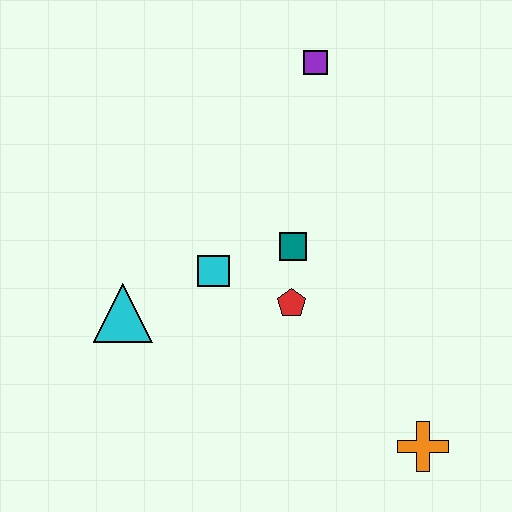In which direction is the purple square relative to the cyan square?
The purple square is above the cyan square.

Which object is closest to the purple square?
The teal square is closest to the purple square.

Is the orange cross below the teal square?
Yes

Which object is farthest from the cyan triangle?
The orange cross is farthest from the cyan triangle.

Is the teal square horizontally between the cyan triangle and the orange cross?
Yes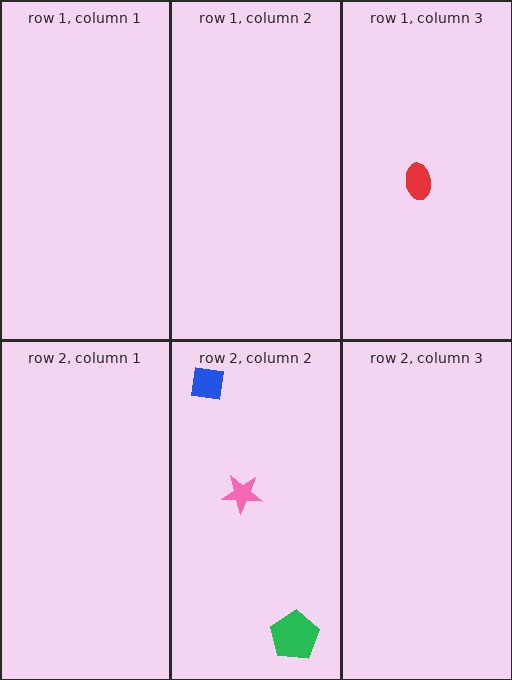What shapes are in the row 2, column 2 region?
The green pentagon, the blue square, the pink star.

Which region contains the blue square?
The row 2, column 2 region.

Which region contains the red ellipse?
The row 1, column 3 region.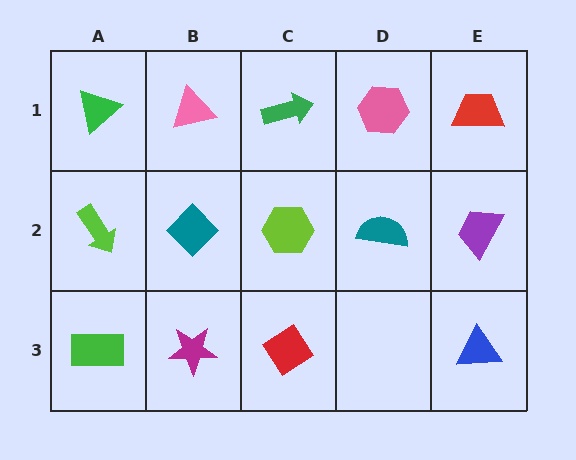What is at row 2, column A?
A lime arrow.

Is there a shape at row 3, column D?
No, that cell is empty.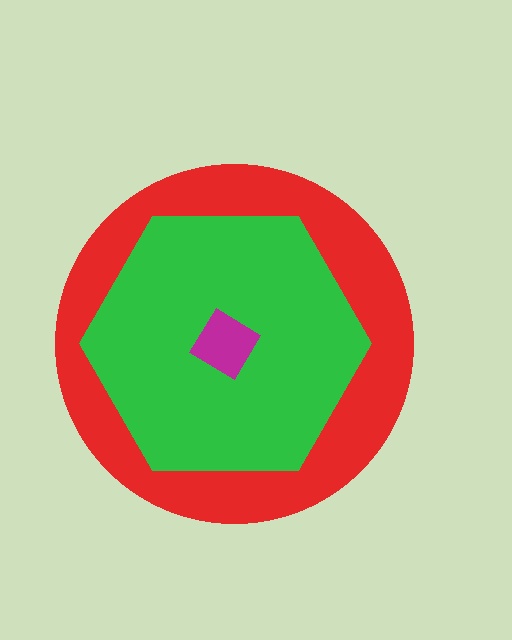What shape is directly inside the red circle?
The green hexagon.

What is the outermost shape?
The red circle.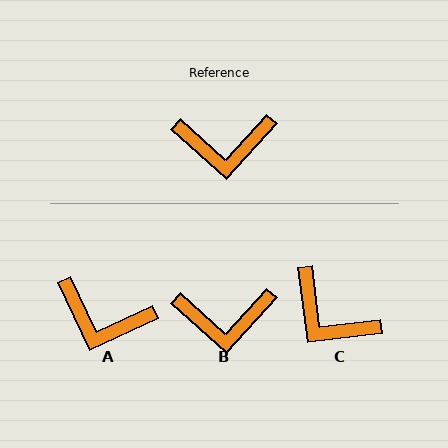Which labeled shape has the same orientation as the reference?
B.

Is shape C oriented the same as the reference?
No, it is off by about 41 degrees.